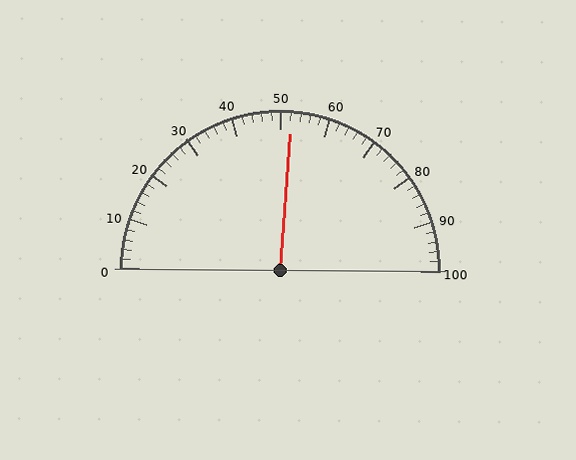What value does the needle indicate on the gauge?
The needle indicates approximately 52.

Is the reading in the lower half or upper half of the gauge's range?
The reading is in the upper half of the range (0 to 100).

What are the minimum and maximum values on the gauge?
The gauge ranges from 0 to 100.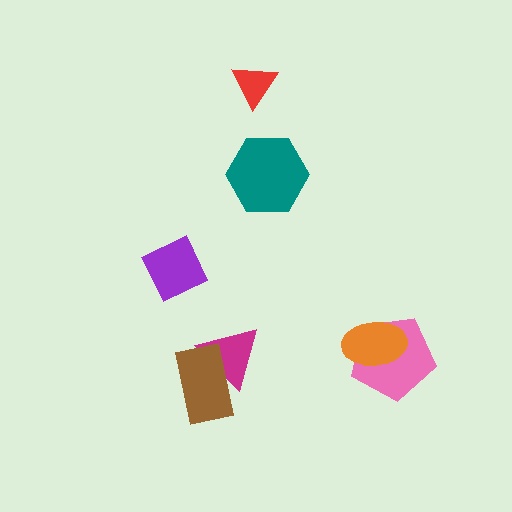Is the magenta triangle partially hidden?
Yes, it is partially covered by another shape.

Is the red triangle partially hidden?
No, no other shape covers it.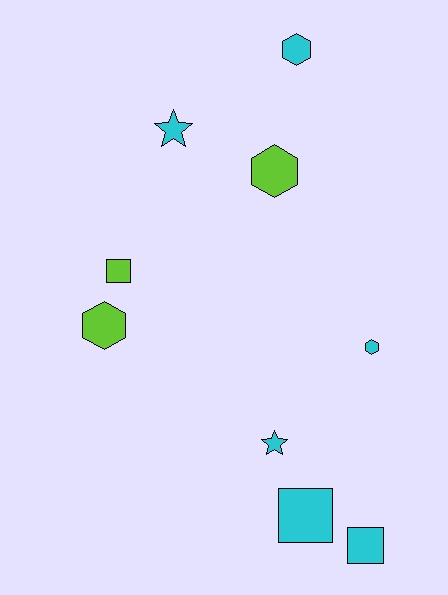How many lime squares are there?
There is 1 lime square.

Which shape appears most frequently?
Hexagon, with 4 objects.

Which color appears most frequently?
Cyan, with 6 objects.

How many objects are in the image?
There are 9 objects.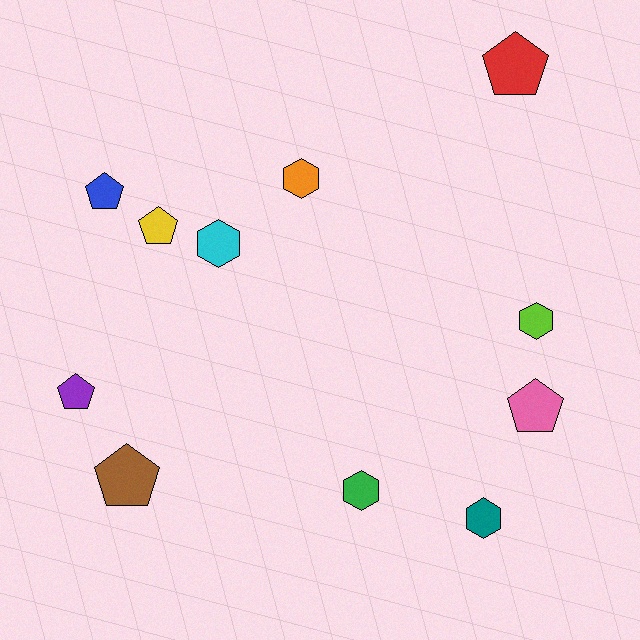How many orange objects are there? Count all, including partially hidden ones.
There is 1 orange object.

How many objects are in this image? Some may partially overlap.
There are 11 objects.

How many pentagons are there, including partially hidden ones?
There are 6 pentagons.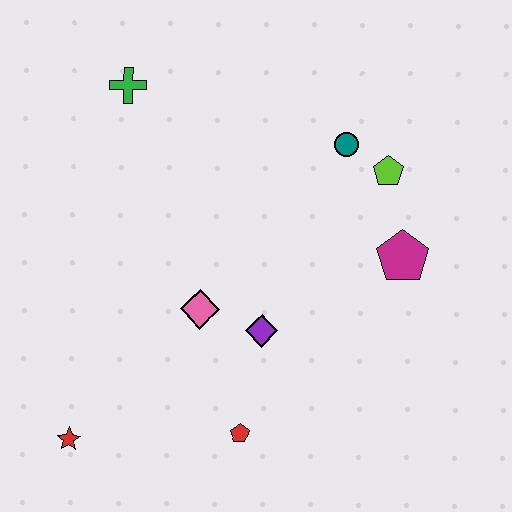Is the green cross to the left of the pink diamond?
Yes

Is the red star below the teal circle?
Yes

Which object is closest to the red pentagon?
The purple diamond is closest to the red pentagon.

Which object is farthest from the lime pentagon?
The red star is farthest from the lime pentagon.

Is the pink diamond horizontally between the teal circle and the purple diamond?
No